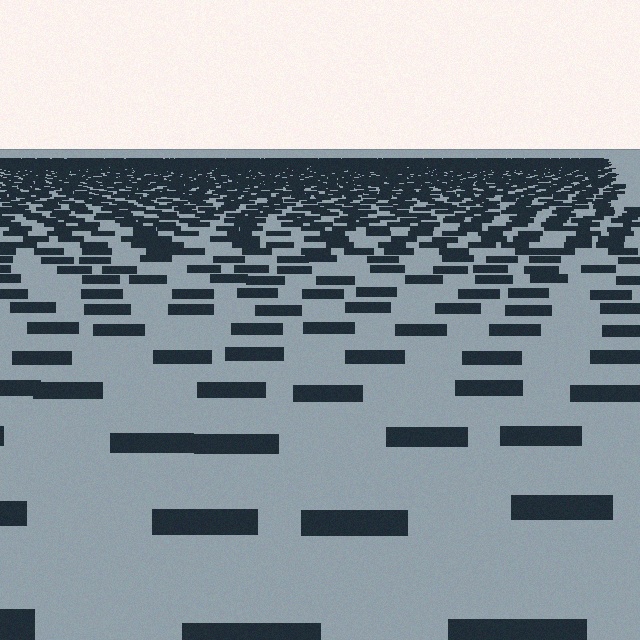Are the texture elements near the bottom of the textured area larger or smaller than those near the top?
Larger. Near the bottom, elements are closer to the viewer and appear at a bigger on-screen size.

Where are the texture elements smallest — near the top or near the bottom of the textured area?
Near the top.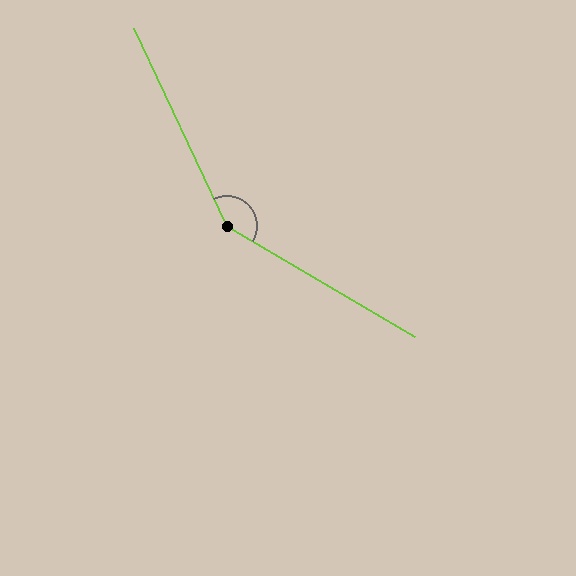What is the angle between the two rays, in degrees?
Approximately 146 degrees.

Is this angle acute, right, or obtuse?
It is obtuse.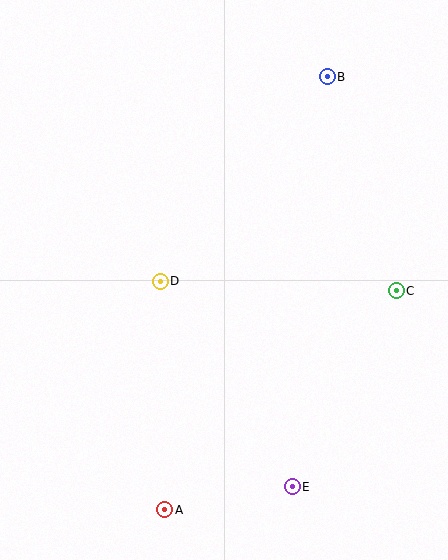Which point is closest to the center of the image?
Point D at (160, 281) is closest to the center.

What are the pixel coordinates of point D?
Point D is at (160, 281).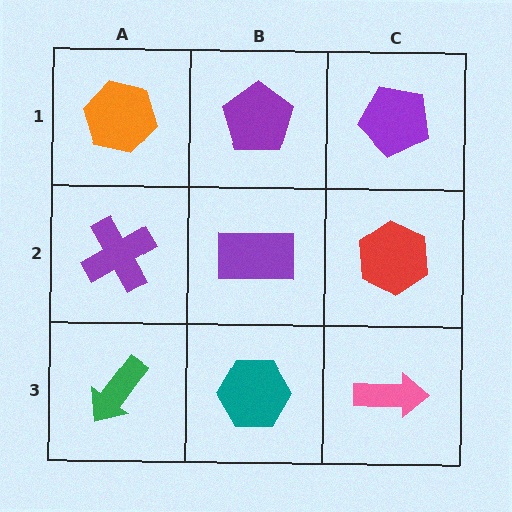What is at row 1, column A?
An orange hexagon.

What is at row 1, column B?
A purple pentagon.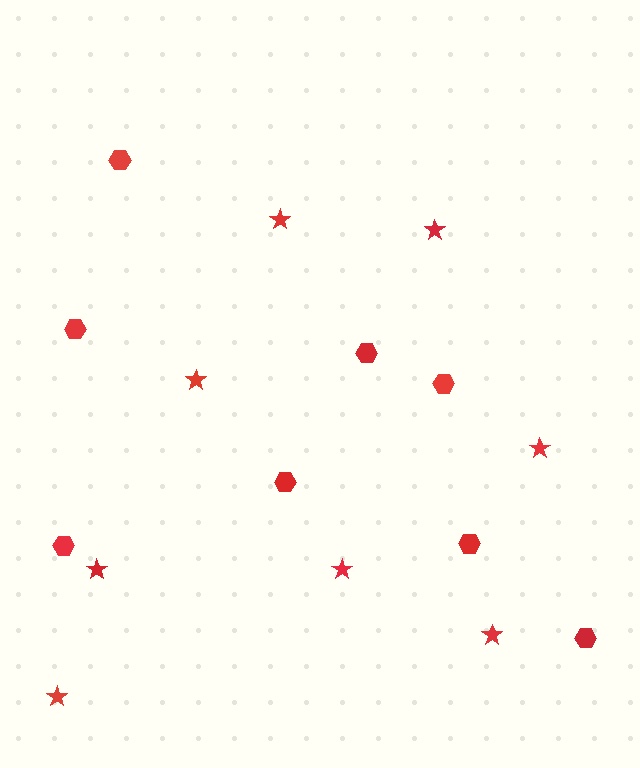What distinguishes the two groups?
There are 2 groups: one group of hexagons (8) and one group of stars (8).